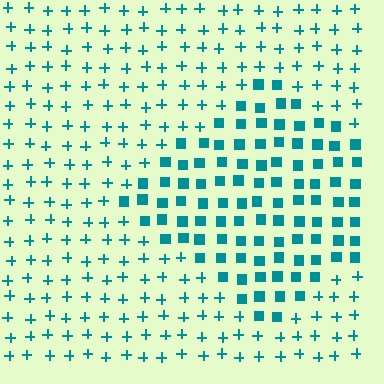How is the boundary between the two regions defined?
The boundary is defined by a change in element shape: squares inside vs. plus signs outside. All elements share the same color and spacing.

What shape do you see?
I see a diamond.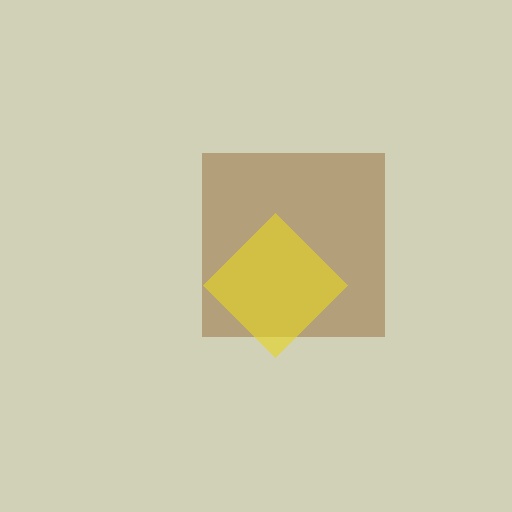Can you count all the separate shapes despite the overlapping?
Yes, there are 2 separate shapes.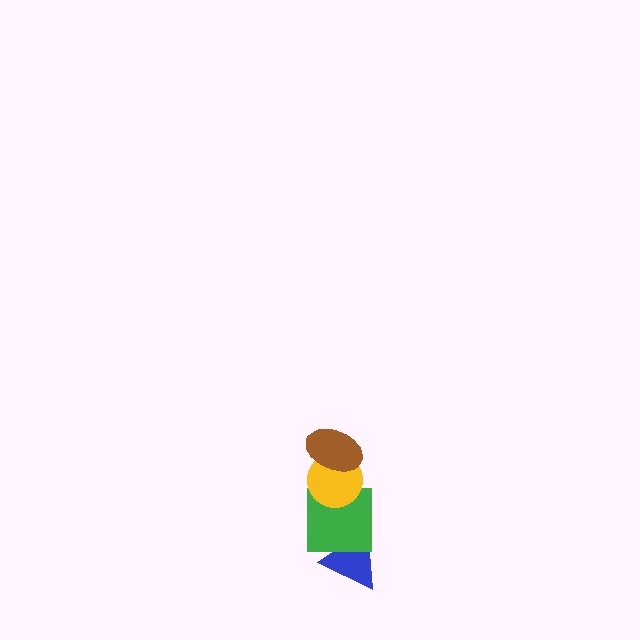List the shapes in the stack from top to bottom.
From top to bottom: the brown ellipse, the yellow circle, the green square, the blue triangle.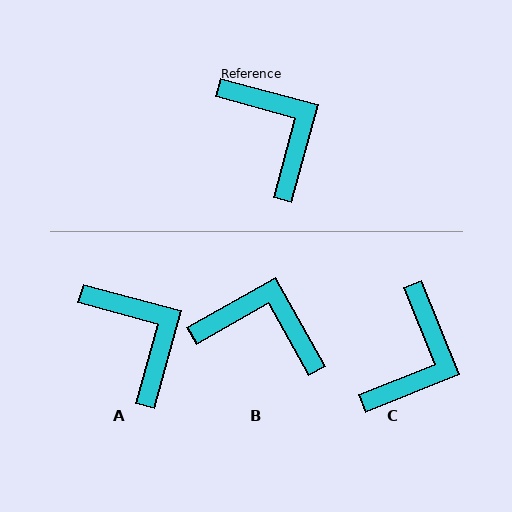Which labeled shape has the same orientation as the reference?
A.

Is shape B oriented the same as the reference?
No, it is off by about 45 degrees.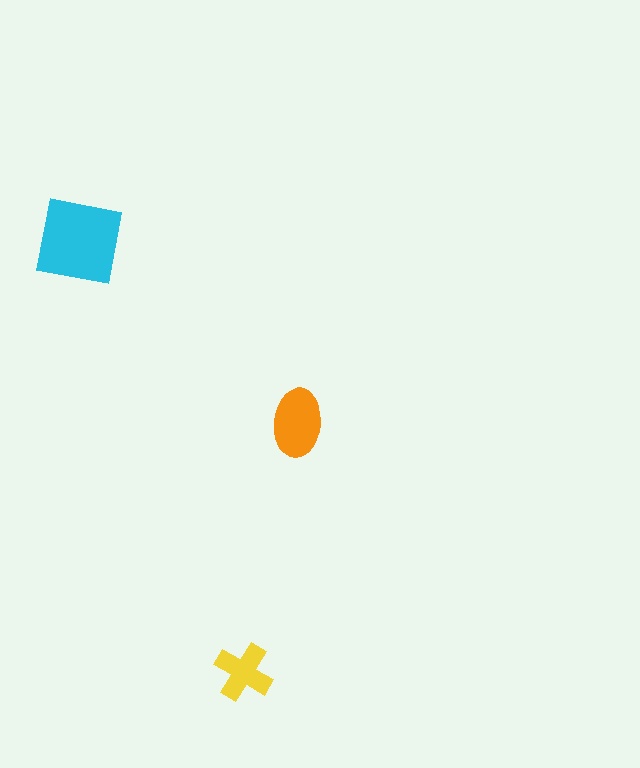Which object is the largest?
The cyan square.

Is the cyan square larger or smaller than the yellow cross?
Larger.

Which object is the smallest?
The yellow cross.